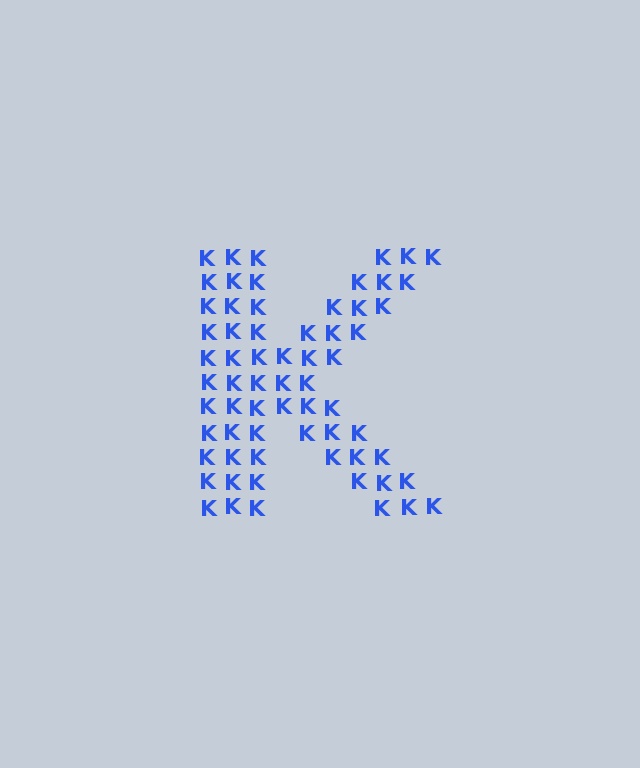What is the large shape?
The large shape is the letter K.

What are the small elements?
The small elements are letter K's.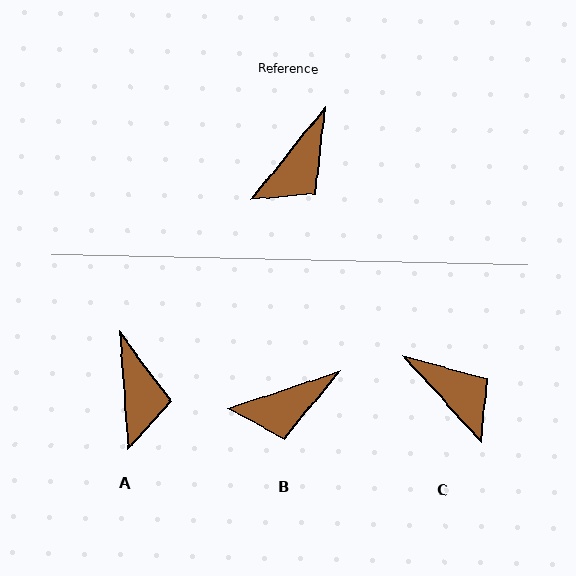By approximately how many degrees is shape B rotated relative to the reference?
Approximately 33 degrees clockwise.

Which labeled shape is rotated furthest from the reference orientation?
C, about 80 degrees away.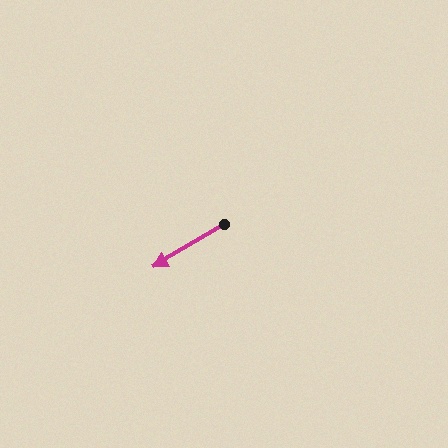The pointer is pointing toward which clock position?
Roughly 8 o'clock.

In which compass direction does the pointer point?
Southwest.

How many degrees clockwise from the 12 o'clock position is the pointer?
Approximately 239 degrees.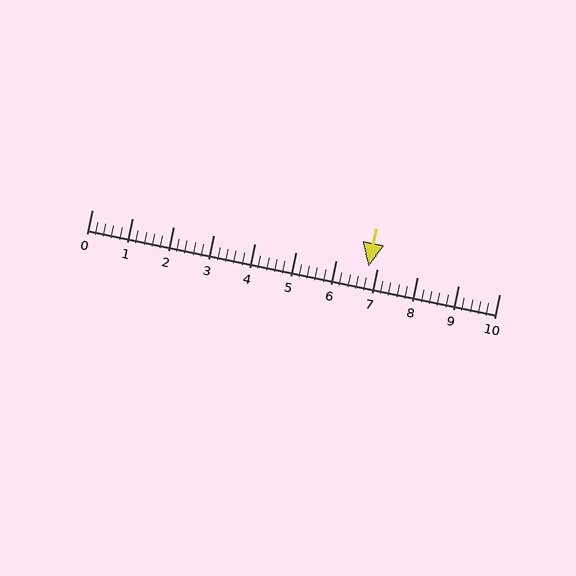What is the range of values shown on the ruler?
The ruler shows values from 0 to 10.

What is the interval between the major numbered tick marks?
The major tick marks are spaced 1 units apart.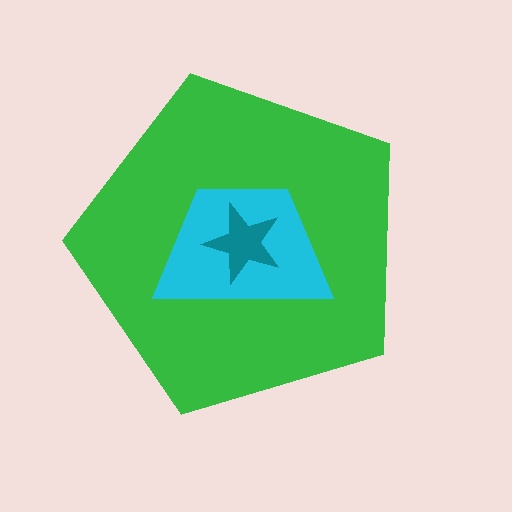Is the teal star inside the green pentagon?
Yes.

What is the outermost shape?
The green pentagon.